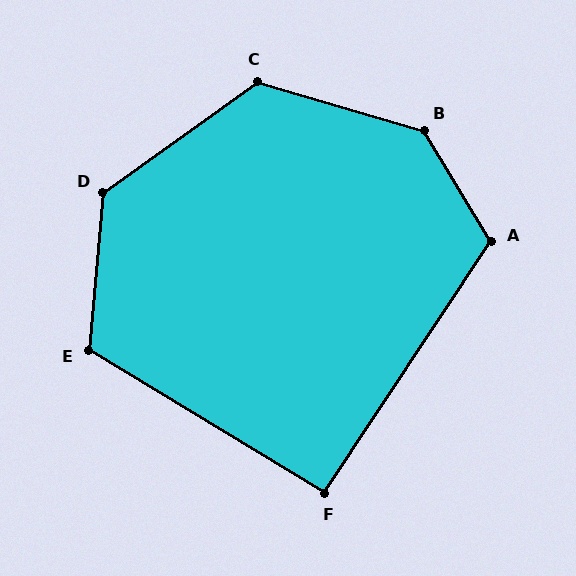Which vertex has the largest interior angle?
B, at approximately 137 degrees.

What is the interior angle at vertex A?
Approximately 116 degrees (obtuse).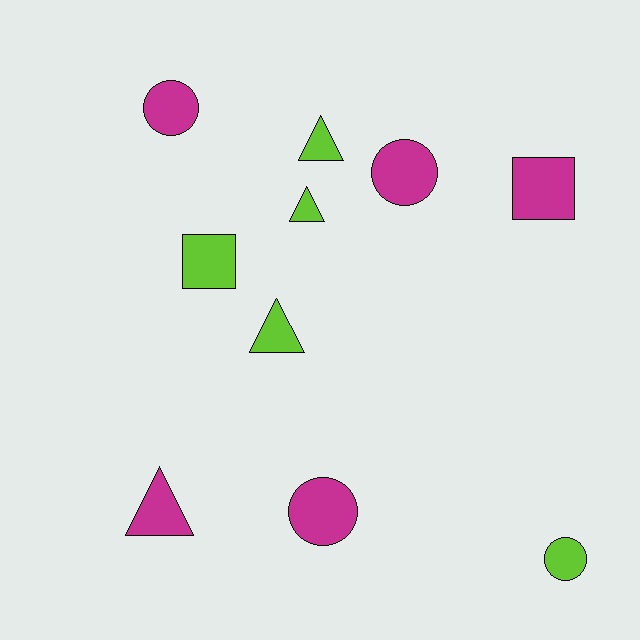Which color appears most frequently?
Lime, with 5 objects.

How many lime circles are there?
There is 1 lime circle.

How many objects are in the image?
There are 10 objects.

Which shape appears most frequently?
Triangle, with 4 objects.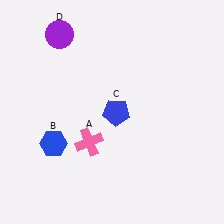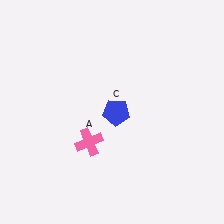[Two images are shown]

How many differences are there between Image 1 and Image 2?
There are 2 differences between the two images.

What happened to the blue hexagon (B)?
The blue hexagon (B) was removed in Image 2. It was in the bottom-left area of Image 1.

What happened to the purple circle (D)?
The purple circle (D) was removed in Image 2. It was in the top-left area of Image 1.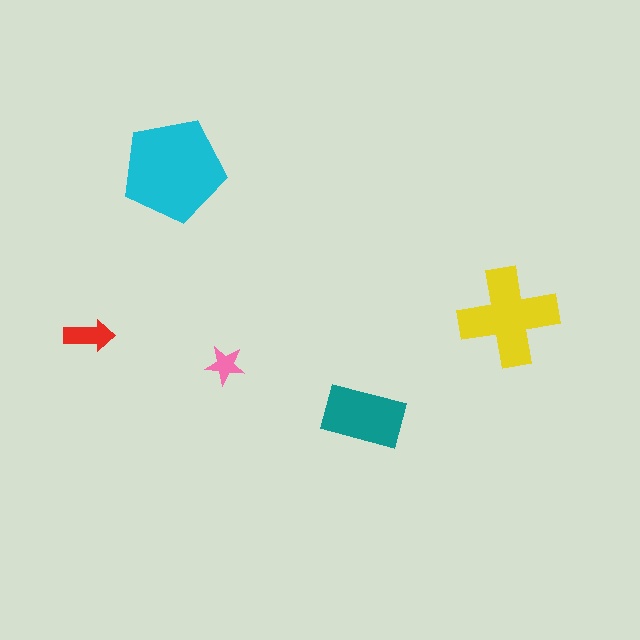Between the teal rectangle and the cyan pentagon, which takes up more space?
The cyan pentagon.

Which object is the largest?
The cyan pentagon.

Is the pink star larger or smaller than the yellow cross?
Smaller.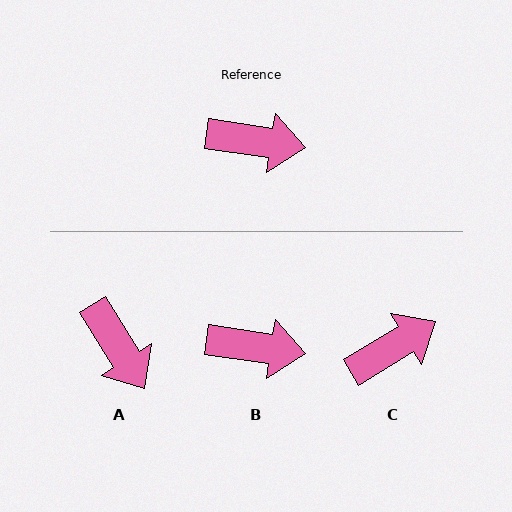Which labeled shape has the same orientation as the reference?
B.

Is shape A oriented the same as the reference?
No, it is off by about 50 degrees.